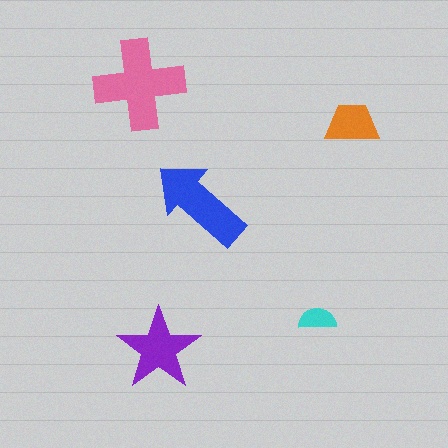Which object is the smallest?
The cyan semicircle.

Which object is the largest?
The pink cross.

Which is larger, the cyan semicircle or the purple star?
The purple star.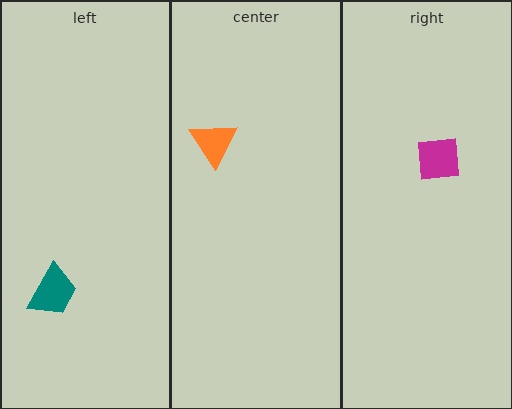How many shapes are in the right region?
1.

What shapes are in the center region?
The orange triangle.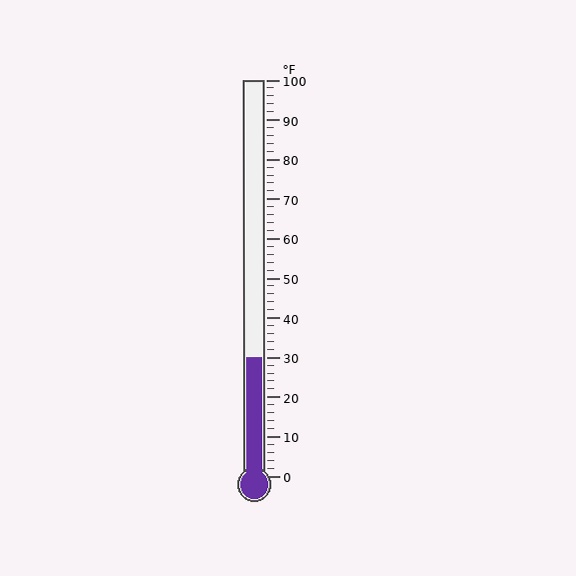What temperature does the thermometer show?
The thermometer shows approximately 30°F.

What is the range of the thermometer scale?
The thermometer scale ranges from 0°F to 100°F.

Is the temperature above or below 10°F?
The temperature is above 10°F.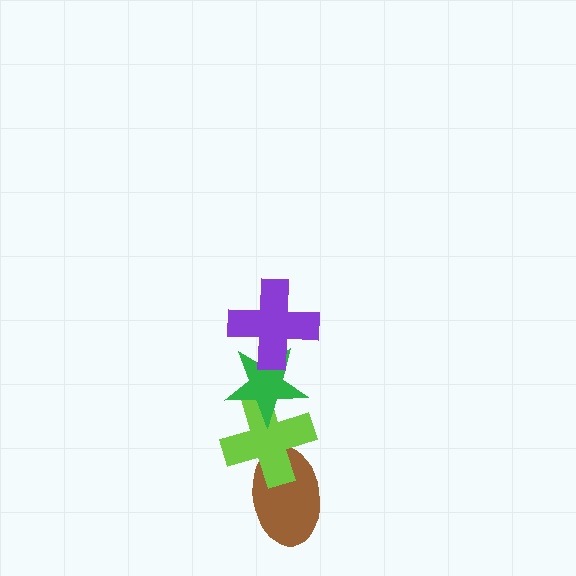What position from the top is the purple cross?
The purple cross is 1st from the top.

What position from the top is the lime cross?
The lime cross is 3rd from the top.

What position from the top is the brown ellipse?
The brown ellipse is 4th from the top.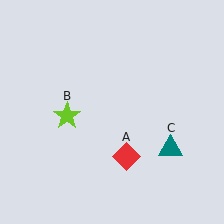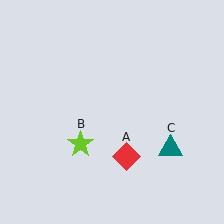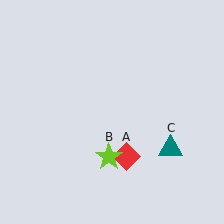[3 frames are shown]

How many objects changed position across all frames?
1 object changed position: lime star (object B).